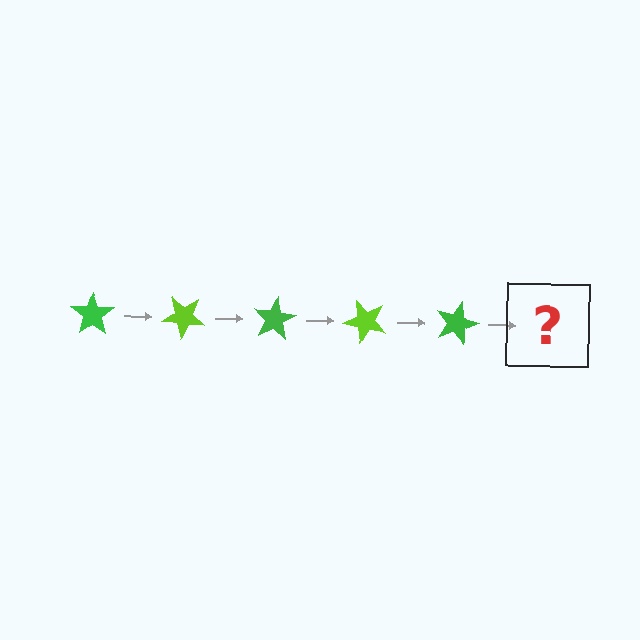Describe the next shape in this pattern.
It should be a lime star, rotated 200 degrees from the start.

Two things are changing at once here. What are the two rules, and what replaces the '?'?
The two rules are that it rotates 40 degrees each step and the color cycles through green and lime. The '?' should be a lime star, rotated 200 degrees from the start.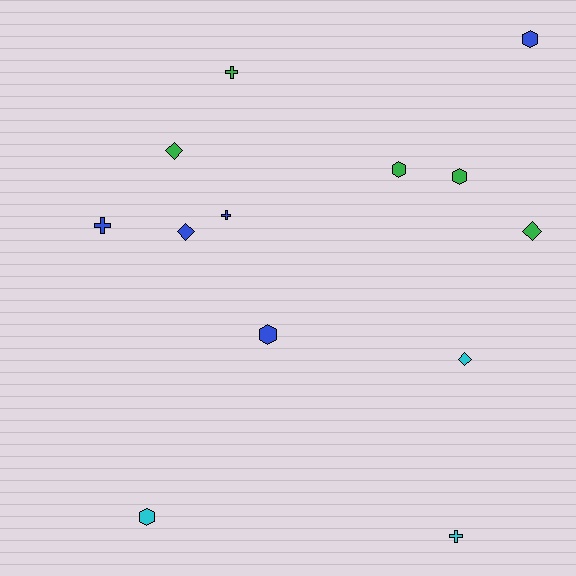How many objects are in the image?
There are 13 objects.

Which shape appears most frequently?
Hexagon, with 5 objects.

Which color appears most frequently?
Green, with 5 objects.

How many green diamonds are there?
There are 2 green diamonds.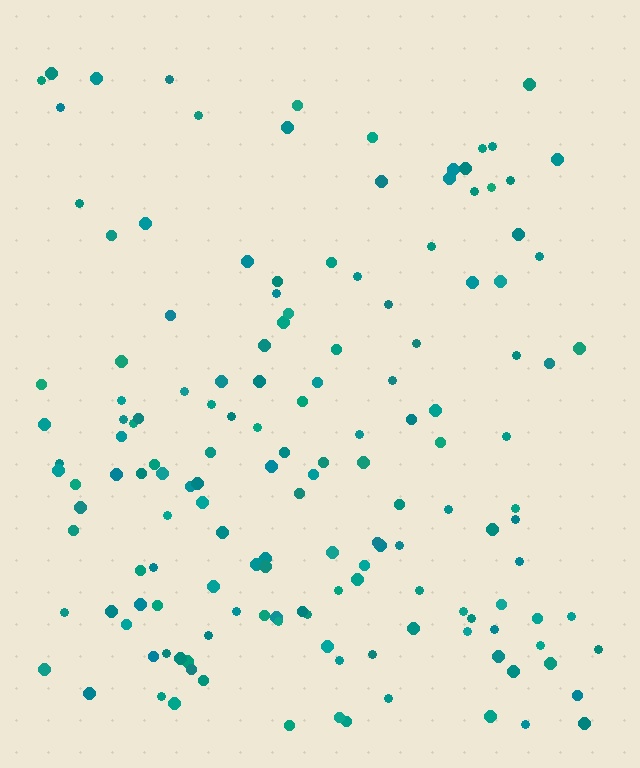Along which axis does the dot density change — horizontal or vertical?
Vertical.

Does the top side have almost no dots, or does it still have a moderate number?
Still a moderate number, just noticeably fewer than the bottom.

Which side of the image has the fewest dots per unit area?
The top.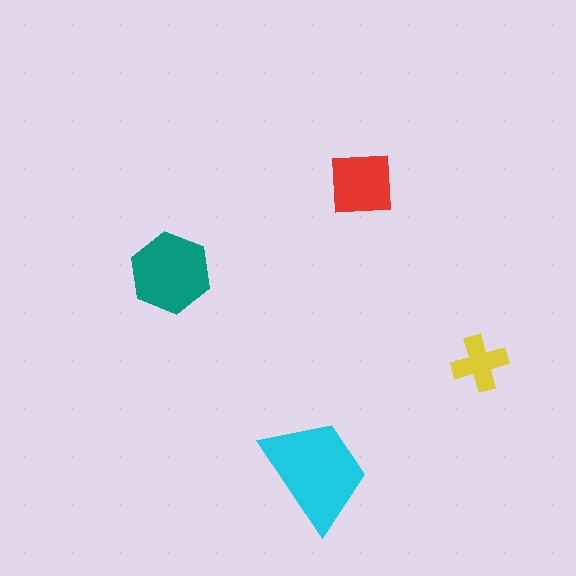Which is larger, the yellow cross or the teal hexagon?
The teal hexagon.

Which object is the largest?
The cyan trapezoid.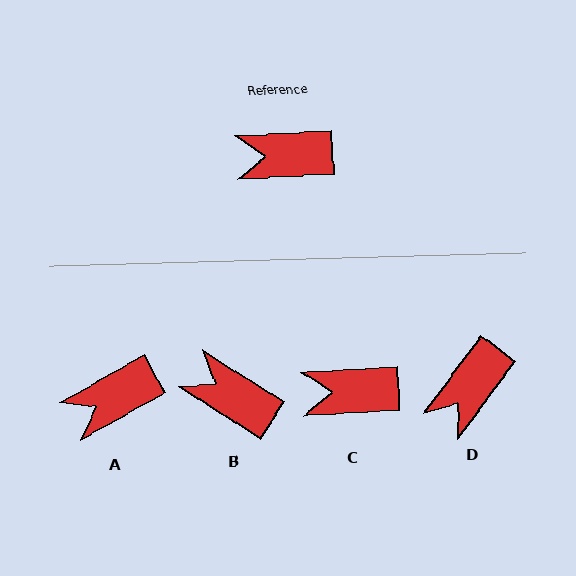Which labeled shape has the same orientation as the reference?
C.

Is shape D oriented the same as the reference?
No, it is off by about 50 degrees.